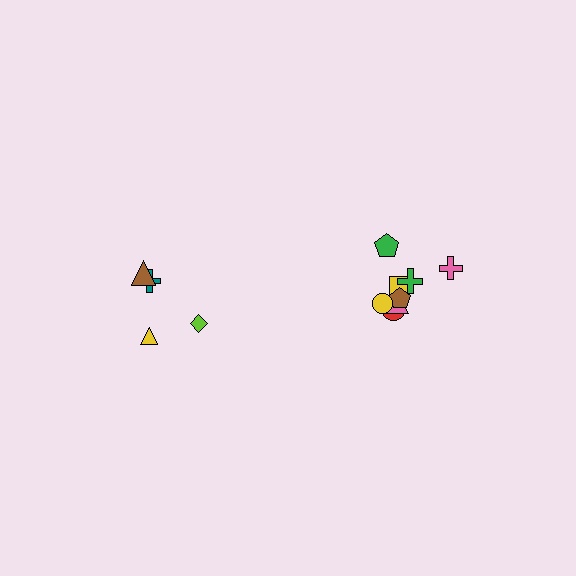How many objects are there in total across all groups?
There are 12 objects.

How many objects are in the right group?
There are 8 objects.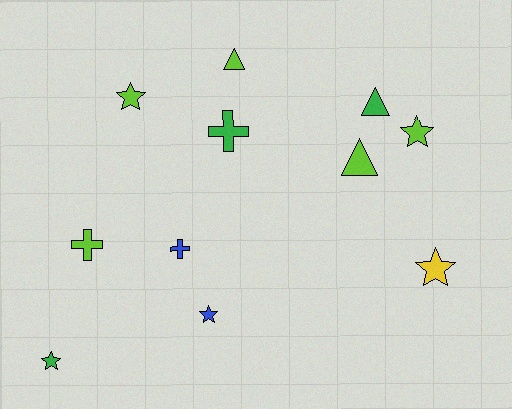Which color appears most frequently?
Lime, with 5 objects.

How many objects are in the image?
There are 11 objects.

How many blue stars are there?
There is 1 blue star.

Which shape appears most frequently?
Star, with 5 objects.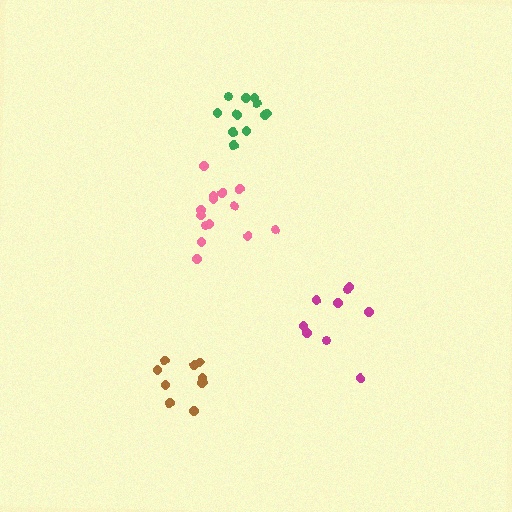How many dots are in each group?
Group 1: 14 dots, Group 2: 11 dots, Group 3: 11 dots, Group 4: 9 dots (45 total).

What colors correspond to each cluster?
The clusters are colored: pink, brown, green, magenta.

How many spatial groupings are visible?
There are 4 spatial groupings.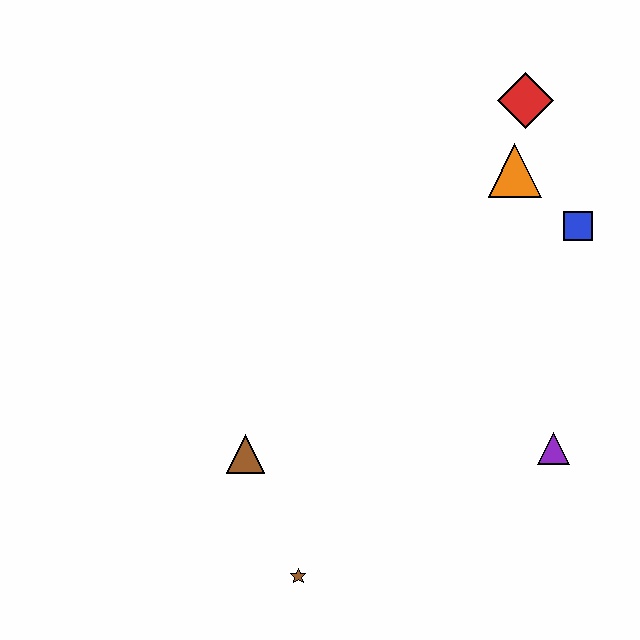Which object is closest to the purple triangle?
The blue square is closest to the purple triangle.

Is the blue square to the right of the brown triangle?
Yes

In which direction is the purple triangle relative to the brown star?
The purple triangle is to the right of the brown star.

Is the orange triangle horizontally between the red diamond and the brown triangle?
Yes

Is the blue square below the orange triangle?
Yes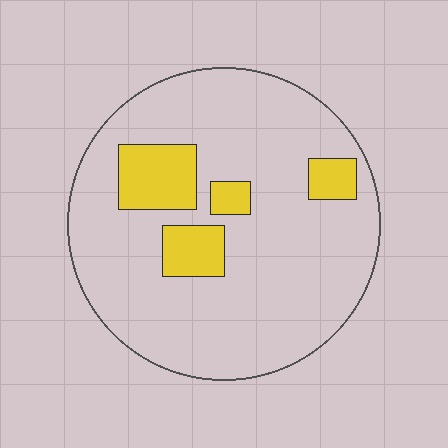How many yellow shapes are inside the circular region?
4.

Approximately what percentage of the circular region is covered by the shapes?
Approximately 15%.